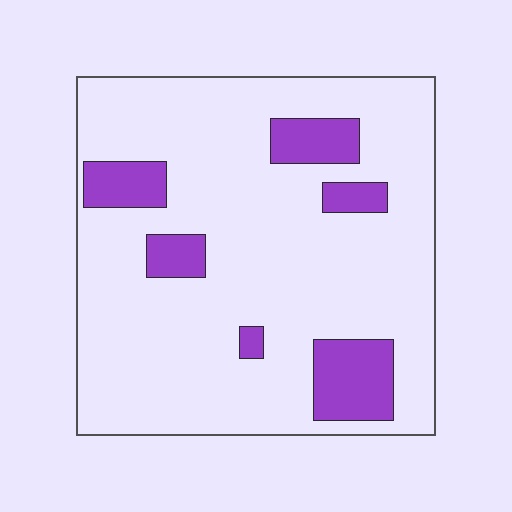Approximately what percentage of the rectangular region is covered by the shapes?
Approximately 15%.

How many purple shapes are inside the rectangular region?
6.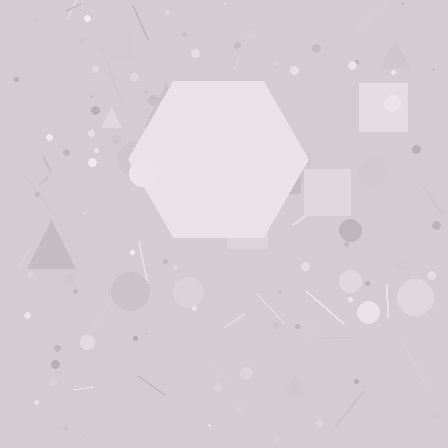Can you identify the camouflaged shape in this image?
The camouflaged shape is a hexagon.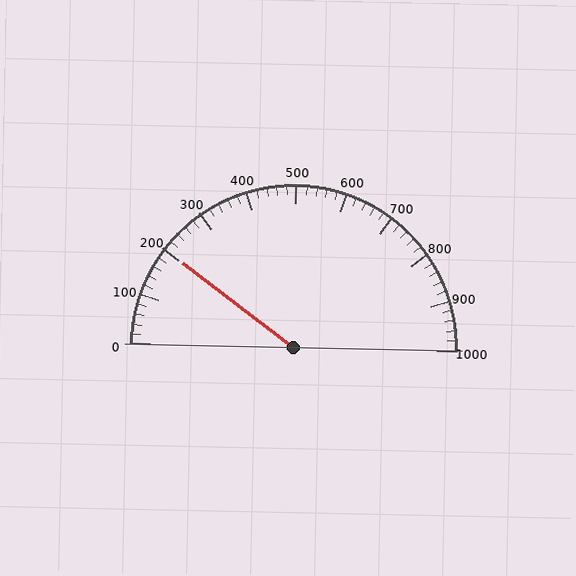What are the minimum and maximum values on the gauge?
The gauge ranges from 0 to 1000.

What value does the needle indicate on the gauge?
The needle indicates approximately 200.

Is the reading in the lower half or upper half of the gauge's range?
The reading is in the lower half of the range (0 to 1000).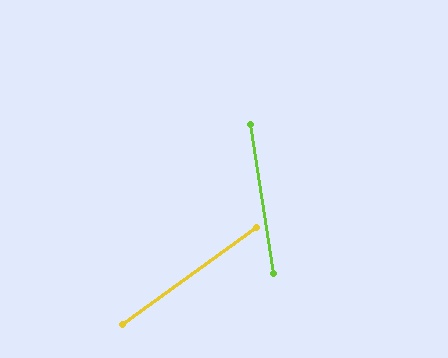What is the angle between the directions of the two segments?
Approximately 63 degrees.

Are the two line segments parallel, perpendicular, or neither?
Neither parallel nor perpendicular — they differ by about 63°.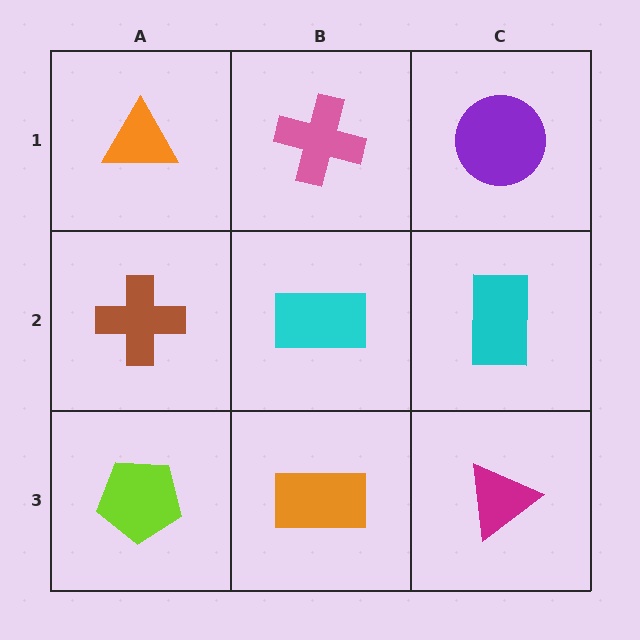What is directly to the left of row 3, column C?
An orange rectangle.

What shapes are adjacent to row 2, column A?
An orange triangle (row 1, column A), a lime pentagon (row 3, column A), a cyan rectangle (row 2, column B).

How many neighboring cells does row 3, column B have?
3.